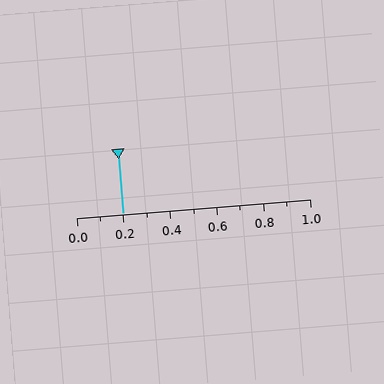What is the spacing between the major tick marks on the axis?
The major ticks are spaced 0.2 apart.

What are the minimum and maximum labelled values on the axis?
The axis runs from 0.0 to 1.0.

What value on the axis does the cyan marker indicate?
The marker indicates approximately 0.2.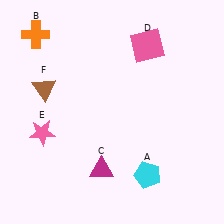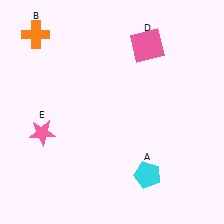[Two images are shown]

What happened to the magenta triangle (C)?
The magenta triangle (C) was removed in Image 2. It was in the bottom-left area of Image 1.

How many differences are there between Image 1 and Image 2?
There are 2 differences between the two images.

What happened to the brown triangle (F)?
The brown triangle (F) was removed in Image 2. It was in the top-left area of Image 1.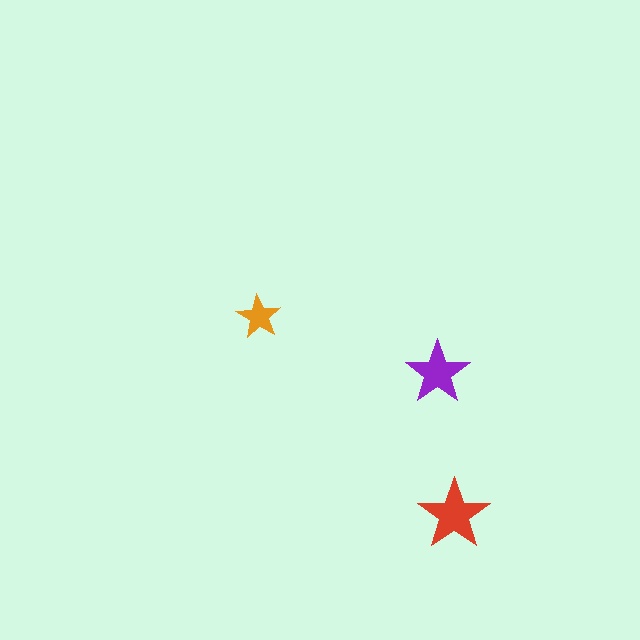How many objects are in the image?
There are 3 objects in the image.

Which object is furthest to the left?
The orange star is leftmost.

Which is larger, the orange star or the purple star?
The purple one.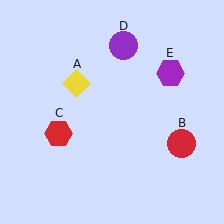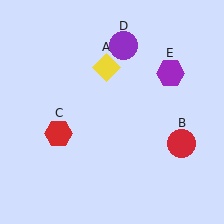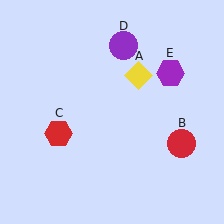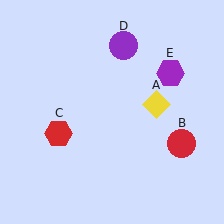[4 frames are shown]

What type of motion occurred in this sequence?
The yellow diamond (object A) rotated clockwise around the center of the scene.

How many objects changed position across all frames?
1 object changed position: yellow diamond (object A).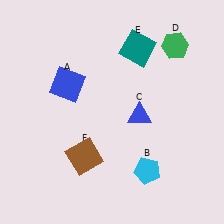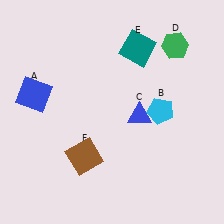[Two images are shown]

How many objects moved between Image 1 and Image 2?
2 objects moved between the two images.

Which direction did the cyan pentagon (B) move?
The cyan pentagon (B) moved up.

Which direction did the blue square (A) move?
The blue square (A) moved left.